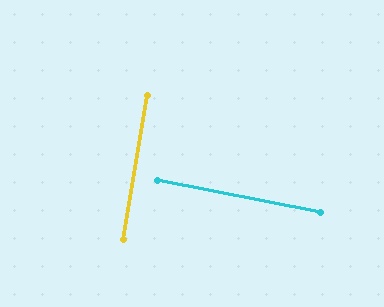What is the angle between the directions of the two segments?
Approximately 89 degrees.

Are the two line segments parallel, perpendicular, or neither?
Perpendicular — they meet at approximately 89°.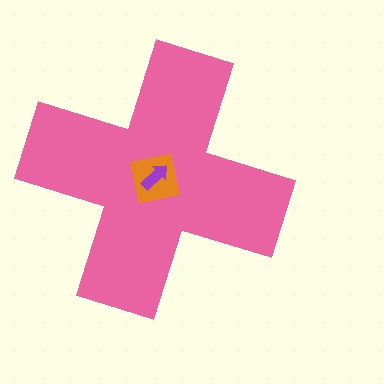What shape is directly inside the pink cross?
The orange square.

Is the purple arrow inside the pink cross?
Yes.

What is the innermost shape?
The purple arrow.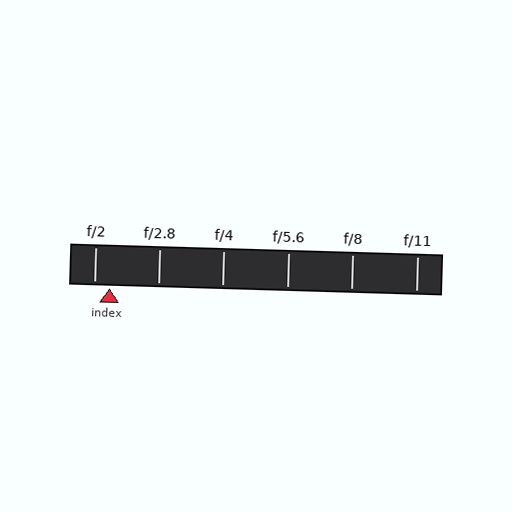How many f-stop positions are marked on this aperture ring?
There are 6 f-stop positions marked.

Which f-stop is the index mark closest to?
The index mark is closest to f/2.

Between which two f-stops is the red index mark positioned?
The index mark is between f/2 and f/2.8.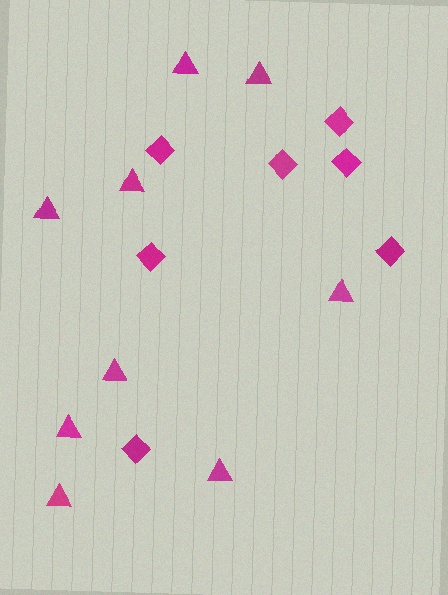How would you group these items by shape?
There are 2 groups: one group of triangles (9) and one group of diamonds (7).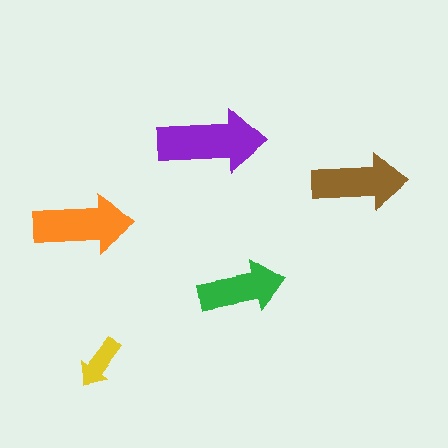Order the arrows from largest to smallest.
the purple one, the orange one, the brown one, the green one, the yellow one.